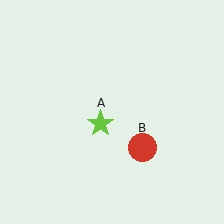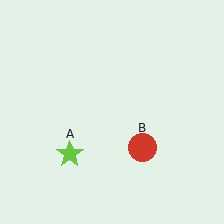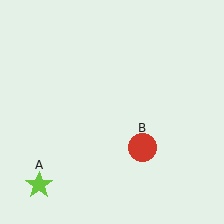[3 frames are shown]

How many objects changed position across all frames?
1 object changed position: lime star (object A).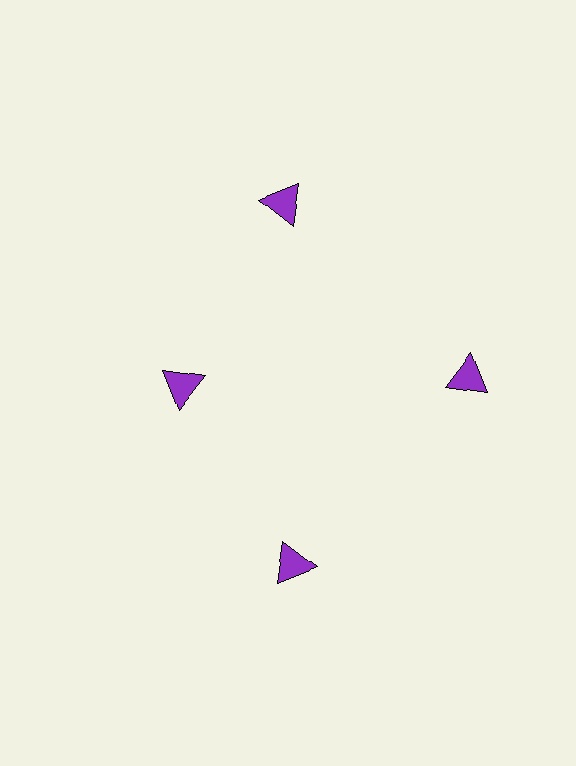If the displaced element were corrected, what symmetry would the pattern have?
It would have 4-fold rotational symmetry — the pattern would map onto itself every 90 degrees.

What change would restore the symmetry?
The symmetry would be restored by moving it outward, back onto the ring so that all 4 triangles sit at equal angles and equal distance from the center.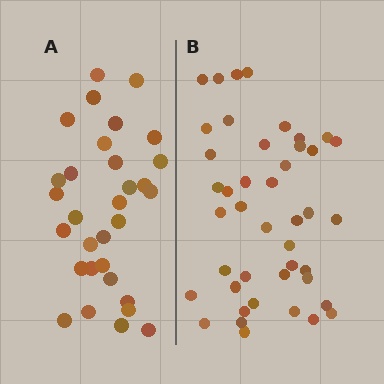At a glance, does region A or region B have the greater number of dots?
Region B (the right region) has more dots.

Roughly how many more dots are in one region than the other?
Region B has roughly 12 or so more dots than region A.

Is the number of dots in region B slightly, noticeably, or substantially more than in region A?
Region B has noticeably more, but not dramatically so. The ratio is roughly 1.4 to 1.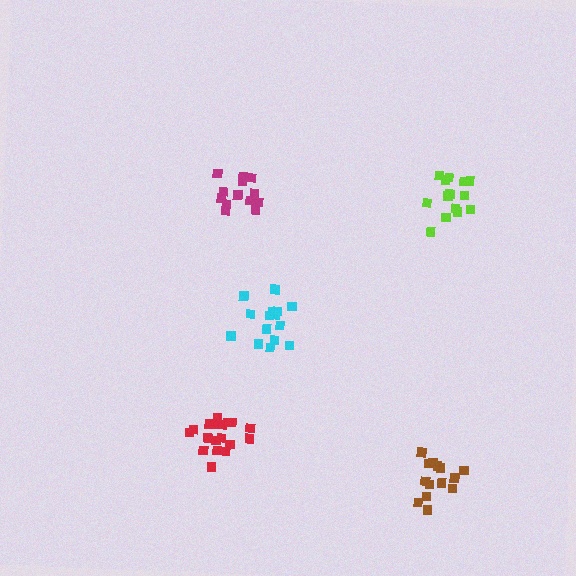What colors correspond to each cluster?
The clusters are colored: red, brown, magenta, lime, cyan.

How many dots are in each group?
Group 1: 19 dots, Group 2: 14 dots, Group 3: 13 dots, Group 4: 14 dots, Group 5: 15 dots (75 total).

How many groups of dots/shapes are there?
There are 5 groups.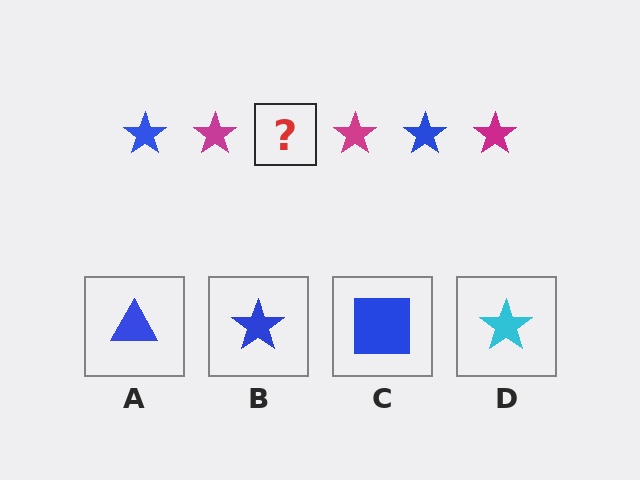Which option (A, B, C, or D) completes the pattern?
B.